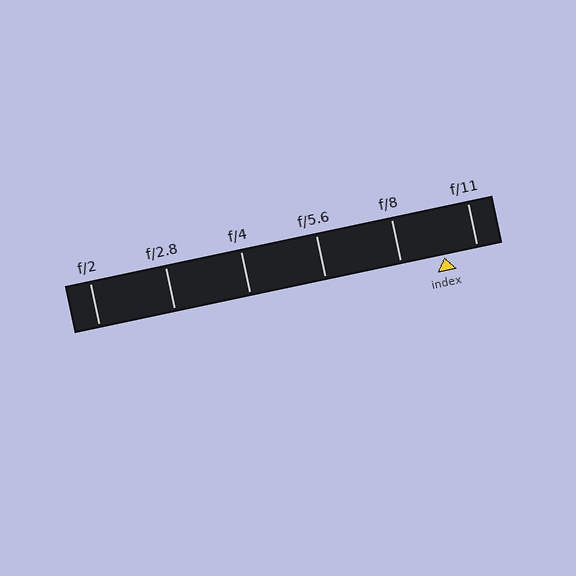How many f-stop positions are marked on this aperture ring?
There are 6 f-stop positions marked.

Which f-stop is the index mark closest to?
The index mark is closest to f/11.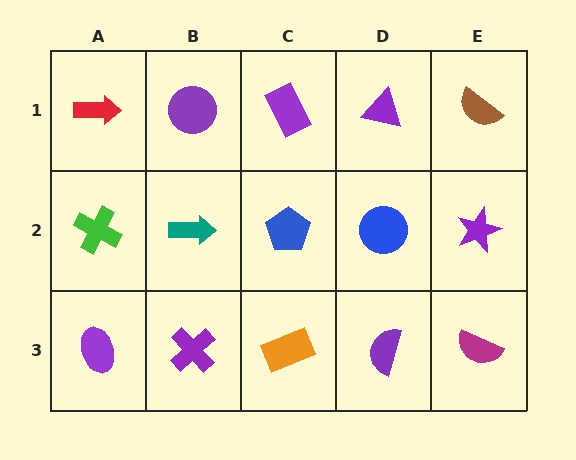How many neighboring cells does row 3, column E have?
2.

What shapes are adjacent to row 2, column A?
A red arrow (row 1, column A), a purple ellipse (row 3, column A), a teal arrow (row 2, column B).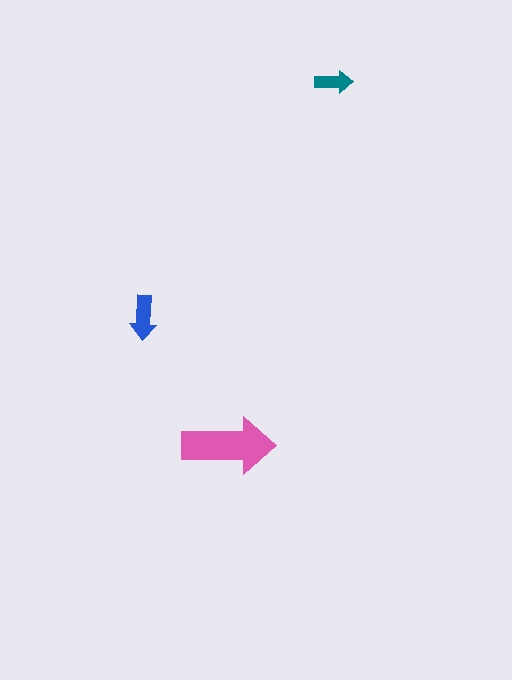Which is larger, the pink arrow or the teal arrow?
The pink one.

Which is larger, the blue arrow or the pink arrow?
The pink one.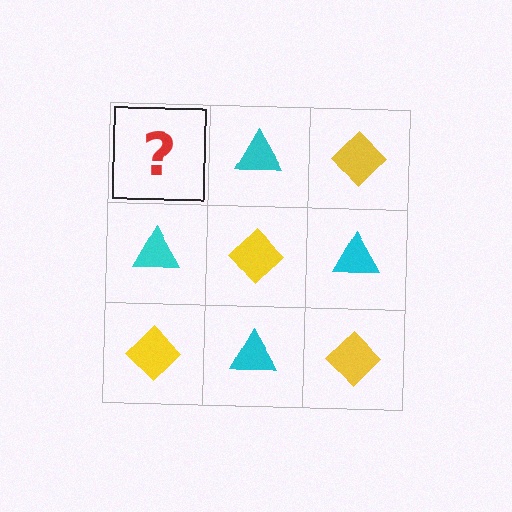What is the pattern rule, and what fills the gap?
The rule is that it alternates yellow diamond and cyan triangle in a checkerboard pattern. The gap should be filled with a yellow diamond.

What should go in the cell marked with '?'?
The missing cell should contain a yellow diamond.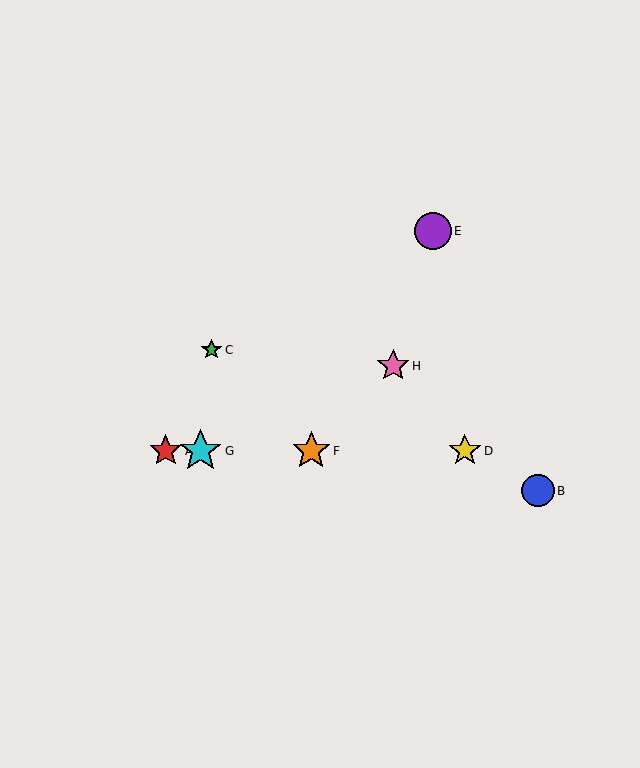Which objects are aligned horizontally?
Objects A, D, F, G are aligned horizontally.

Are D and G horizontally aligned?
Yes, both are at y≈451.